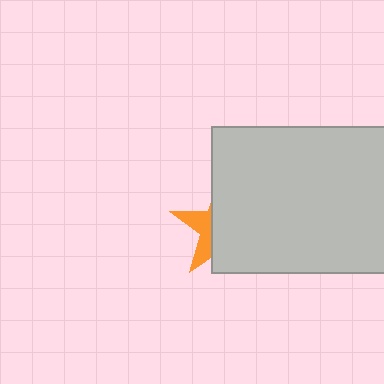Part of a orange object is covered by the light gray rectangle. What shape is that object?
It is a star.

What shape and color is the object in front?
The object in front is a light gray rectangle.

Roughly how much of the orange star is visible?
A small part of it is visible (roughly 31%).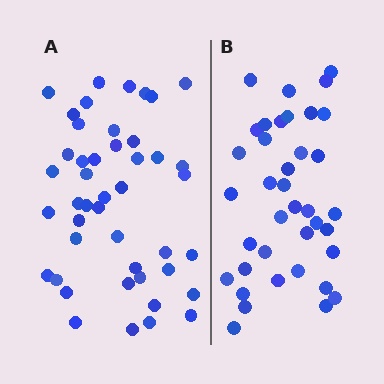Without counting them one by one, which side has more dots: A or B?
Region A (the left region) has more dots.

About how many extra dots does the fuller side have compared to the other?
Region A has roughly 8 or so more dots than region B.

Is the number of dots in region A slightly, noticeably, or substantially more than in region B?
Region A has only slightly more — the two regions are fairly close. The ratio is roughly 1.2 to 1.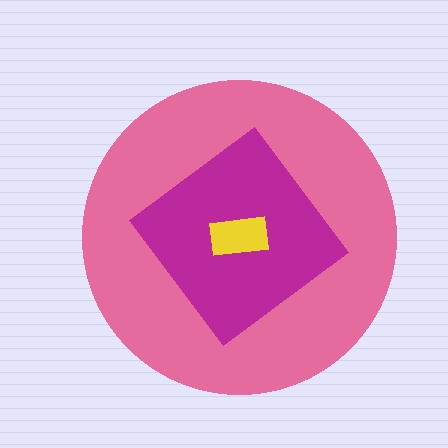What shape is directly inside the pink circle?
The magenta diamond.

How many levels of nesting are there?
3.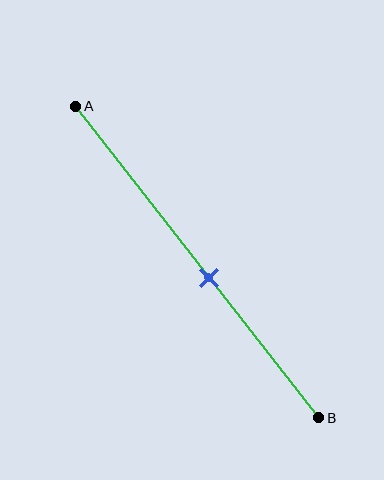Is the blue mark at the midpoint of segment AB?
No, the mark is at about 55% from A, not at the 50% midpoint.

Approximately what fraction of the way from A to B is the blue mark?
The blue mark is approximately 55% of the way from A to B.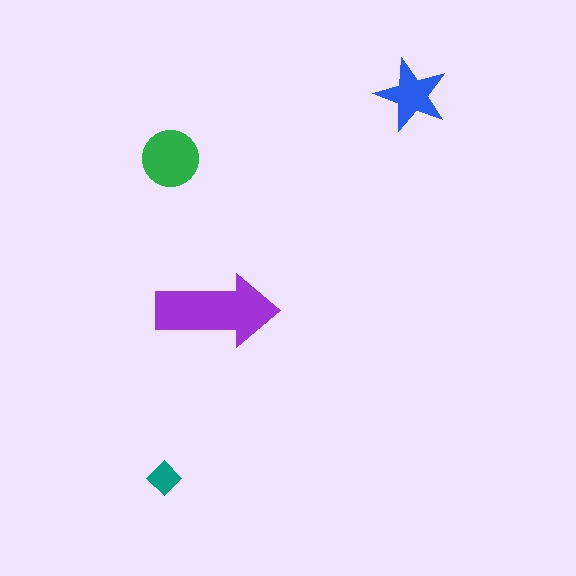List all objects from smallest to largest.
The teal diamond, the blue star, the green circle, the purple arrow.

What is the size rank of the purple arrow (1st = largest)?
1st.